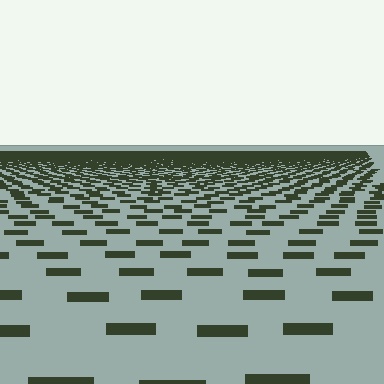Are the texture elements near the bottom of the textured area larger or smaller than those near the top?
Larger. Near the bottom, elements are closer to the viewer and appear at a bigger on-screen size.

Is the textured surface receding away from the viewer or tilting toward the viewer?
The surface is receding away from the viewer. Texture elements get smaller and denser toward the top.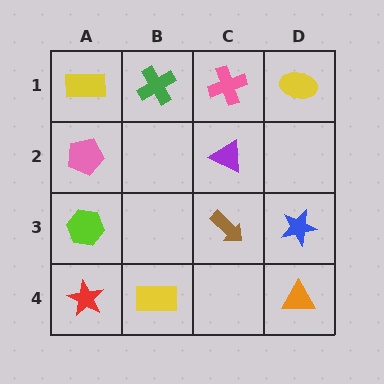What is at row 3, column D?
A blue star.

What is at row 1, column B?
A green cross.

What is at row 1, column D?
A yellow ellipse.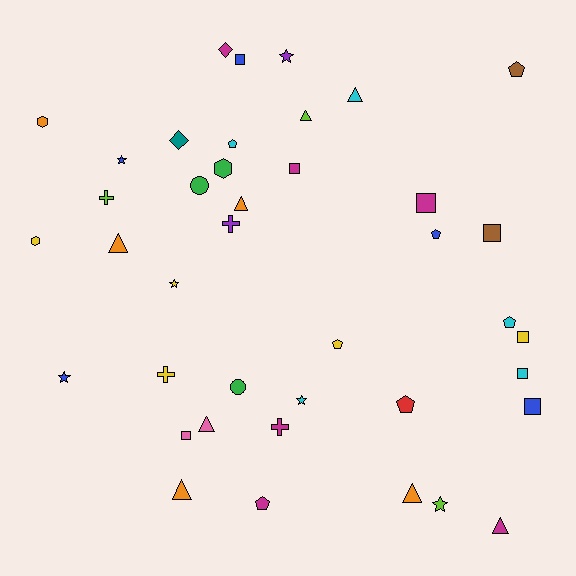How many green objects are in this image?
There are 3 green objects.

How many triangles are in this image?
There are 8 triangles.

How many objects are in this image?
There are 40 objects.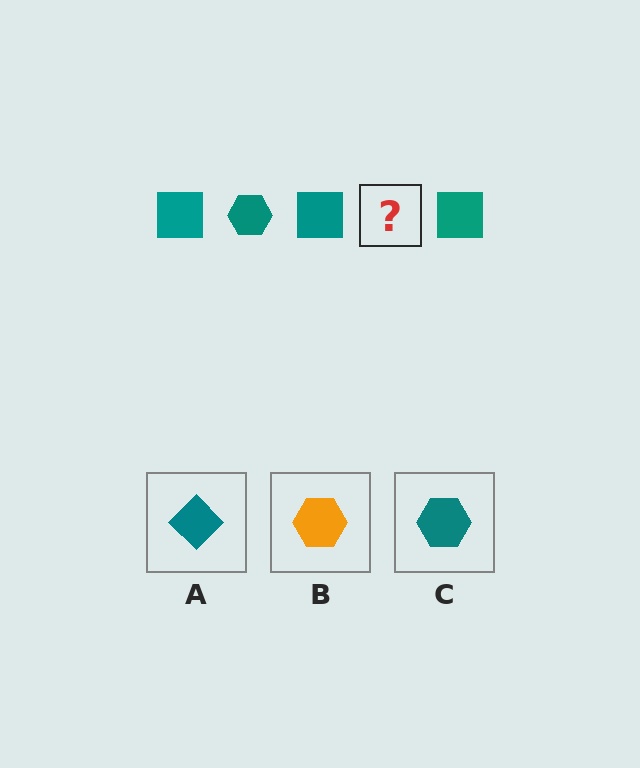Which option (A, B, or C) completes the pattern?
C.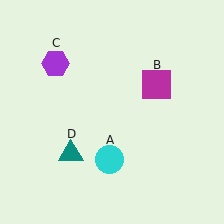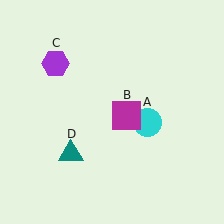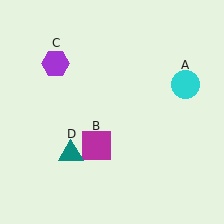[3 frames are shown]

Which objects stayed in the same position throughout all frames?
Purple hexagon (object C) and teal triangle (object D) remained stationary.